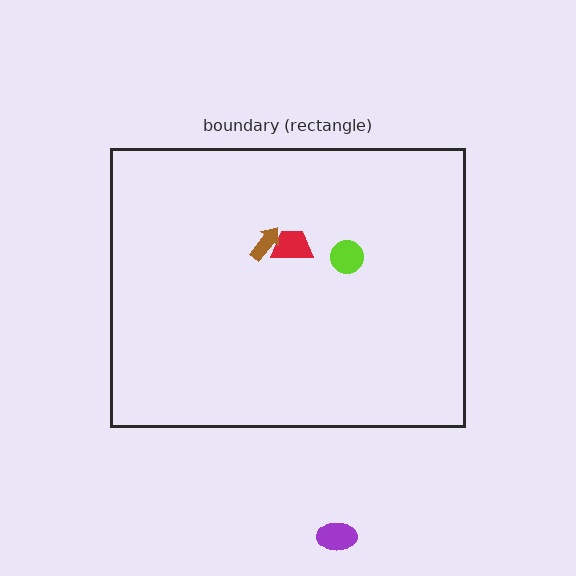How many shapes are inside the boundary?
3 inside, 1 outside.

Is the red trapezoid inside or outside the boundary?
Inside.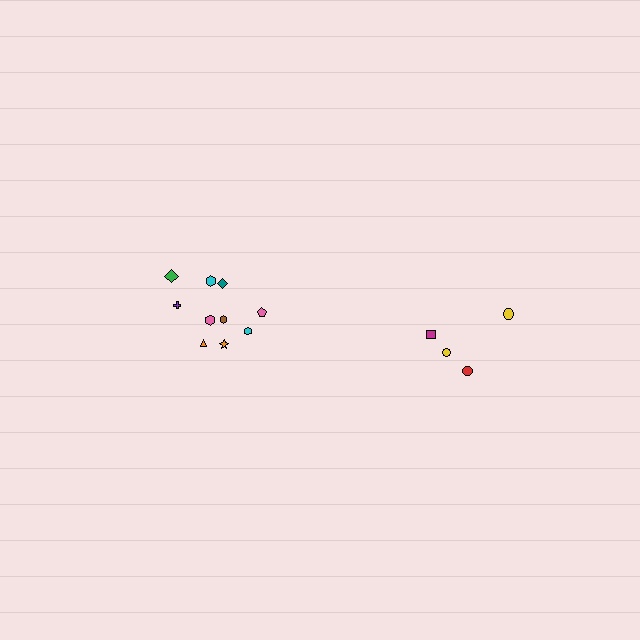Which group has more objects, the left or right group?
The left group.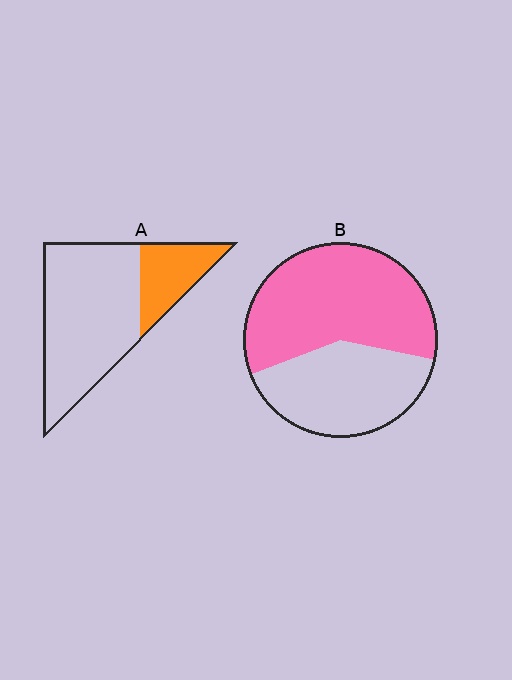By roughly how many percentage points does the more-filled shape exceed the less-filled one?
By roughly 35 percentage points (B over A).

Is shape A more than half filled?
No.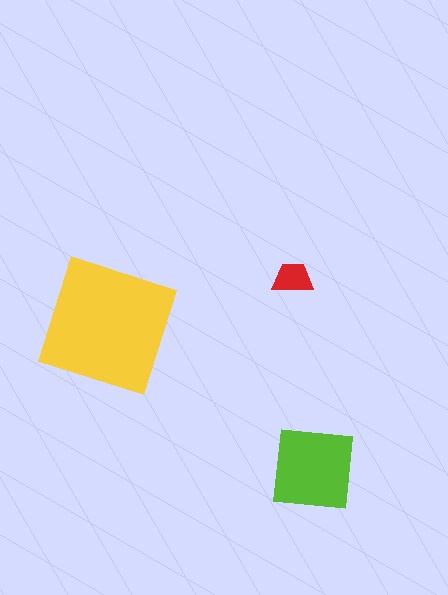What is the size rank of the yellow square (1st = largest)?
1st.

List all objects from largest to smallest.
The yellow square, the lime square, the red trapezoid.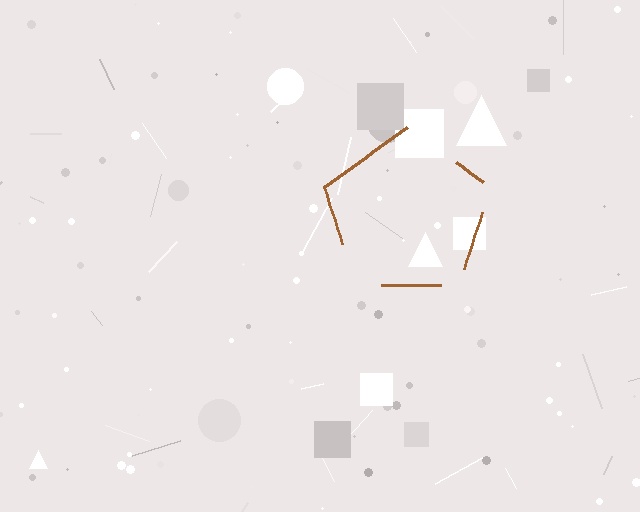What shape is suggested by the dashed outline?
The dashed outline suggests a pentagon.